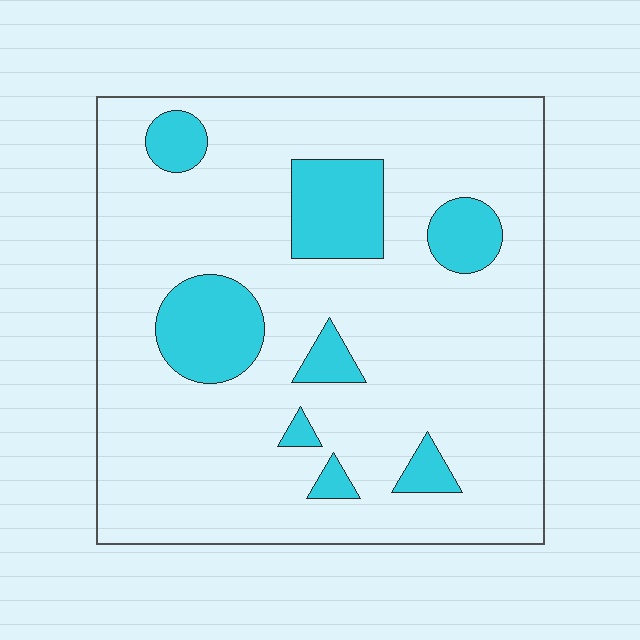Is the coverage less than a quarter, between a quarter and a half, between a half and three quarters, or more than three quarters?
Less than a quarter.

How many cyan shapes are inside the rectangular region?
8.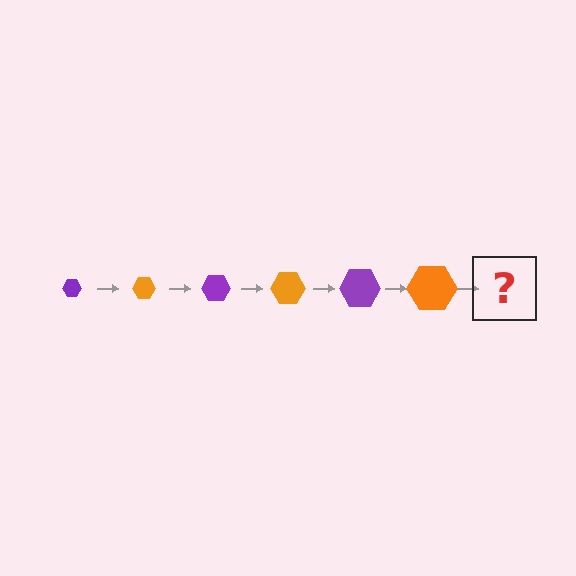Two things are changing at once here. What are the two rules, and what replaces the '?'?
The two rules are that the hexagon grows larger each step and the color cycles through purple and orange. The '?' should be a purple hexagon, larger than the previous one.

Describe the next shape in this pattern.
It should be a purple hexagon, larger than the previous one.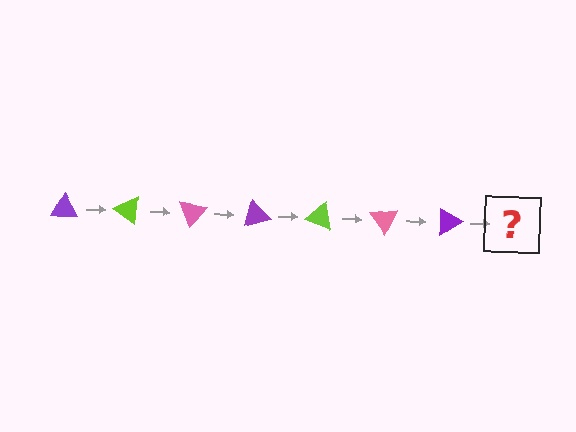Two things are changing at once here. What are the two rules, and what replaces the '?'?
The two rules are that it rotates 35 degrees each step and the color cycles through purple, lime, and pink. The '?' should be a lime triangle, rotated 245 degrees from the start.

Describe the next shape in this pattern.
It should be a lime triangle, rotated 245 degrees from the start.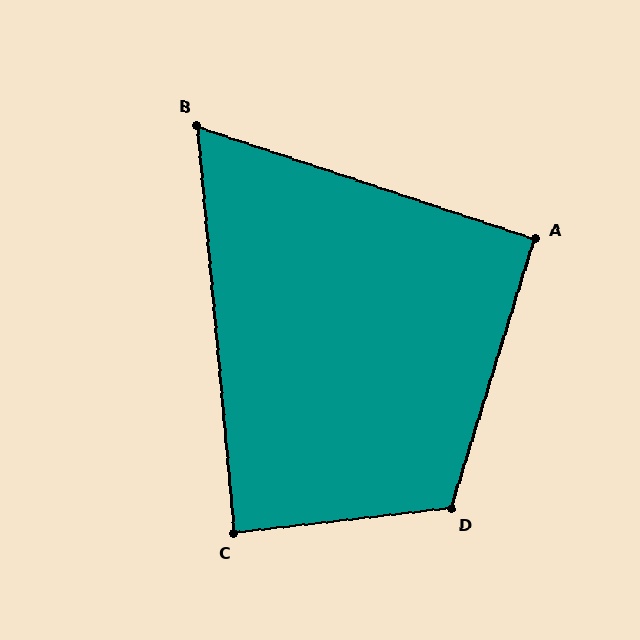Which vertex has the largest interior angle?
D, at approximately 114 degrees.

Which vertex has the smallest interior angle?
B, at approximately 66 degrees.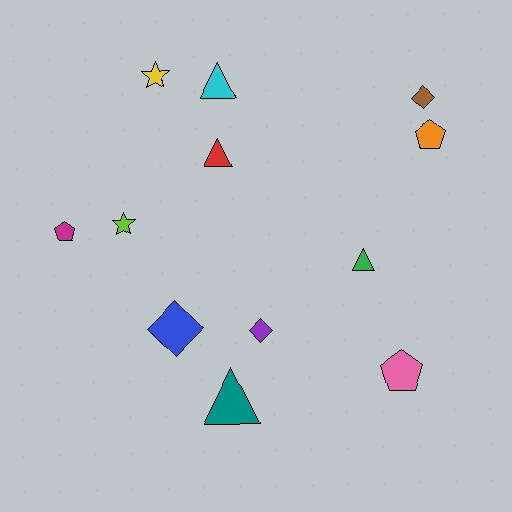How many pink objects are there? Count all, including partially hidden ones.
There is 1 pink object.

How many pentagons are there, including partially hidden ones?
There are 3 pentagons.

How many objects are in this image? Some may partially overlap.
There are 12 objects.